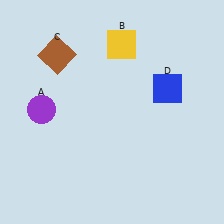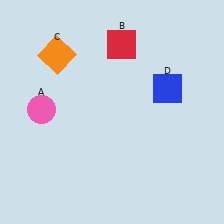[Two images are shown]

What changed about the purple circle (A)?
In Image 1, A is purple. In Image 2, it changed to pink.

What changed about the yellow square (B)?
In Image 1, B is yellow. In Image 2, it changed to red.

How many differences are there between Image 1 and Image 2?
There are 3 differences between the two images.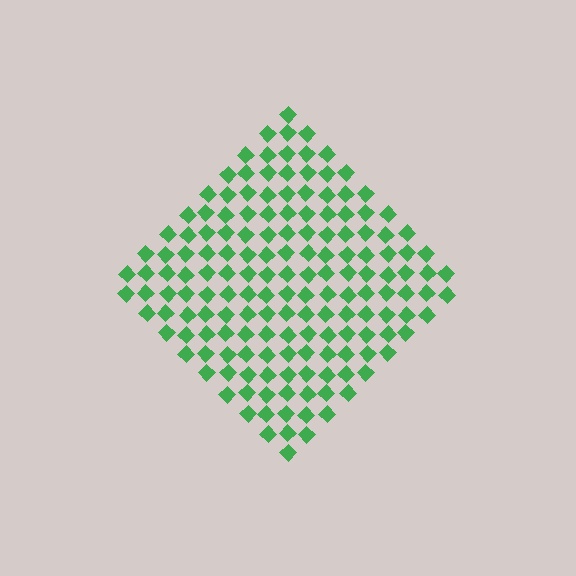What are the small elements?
The small elements are diamonds.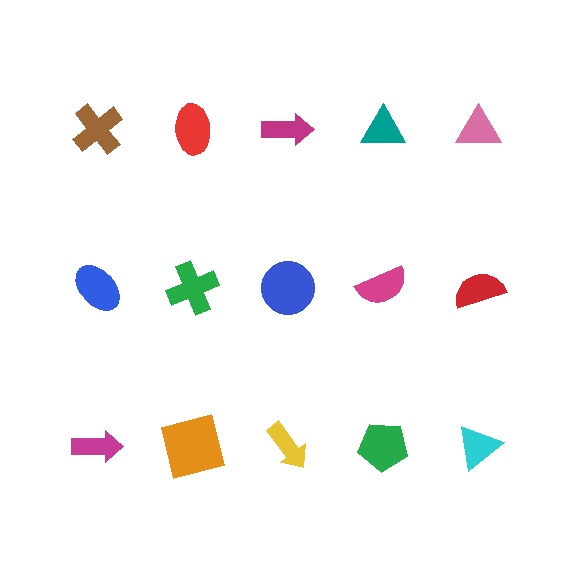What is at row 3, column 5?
A cyan triangle.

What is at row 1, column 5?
A pink triangle.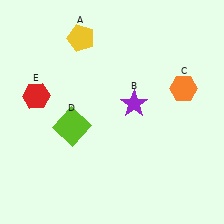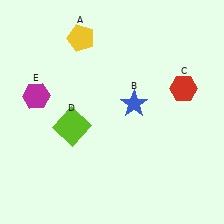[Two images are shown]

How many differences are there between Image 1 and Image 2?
There are 3 differences between the two images.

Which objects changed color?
B changed from purple to blue. C changed from orange to red. E changed from red to magenta.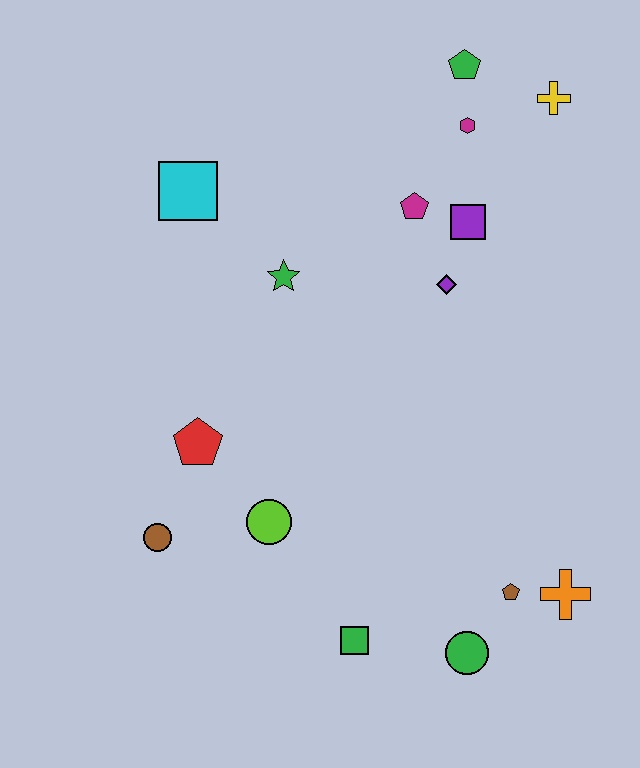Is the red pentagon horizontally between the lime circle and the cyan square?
Yes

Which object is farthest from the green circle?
The green pentagon is farthest from the green circle.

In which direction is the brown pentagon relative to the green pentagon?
The brown pentagon is below the green pentagon.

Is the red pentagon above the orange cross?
Yes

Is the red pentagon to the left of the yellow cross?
Yes